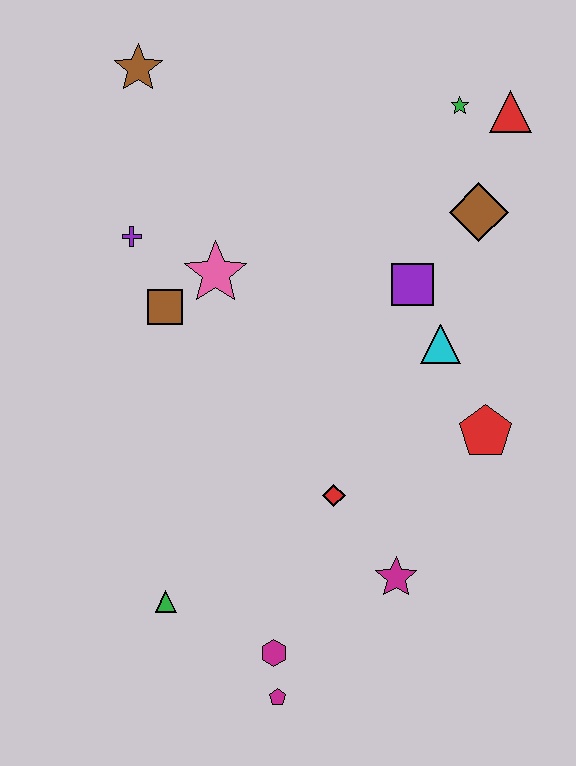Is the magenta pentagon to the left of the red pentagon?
Yes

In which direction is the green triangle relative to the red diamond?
The green triangle is to the left of the red diamond.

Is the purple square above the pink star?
No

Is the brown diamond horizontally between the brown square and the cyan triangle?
No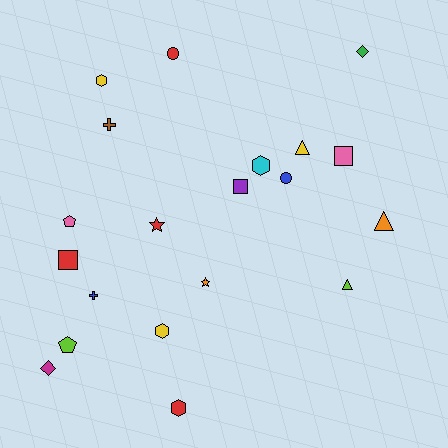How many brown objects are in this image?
There is 1 brown object.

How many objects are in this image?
There are 20 objects.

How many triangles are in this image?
There are 3 triangles.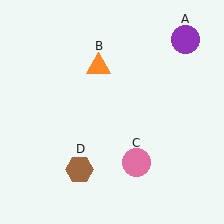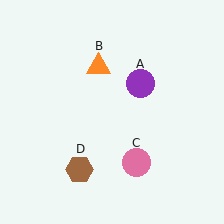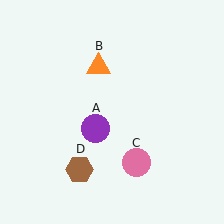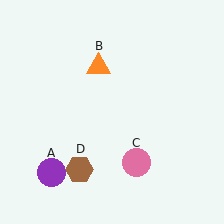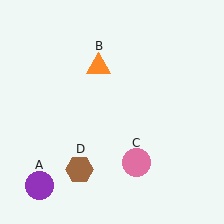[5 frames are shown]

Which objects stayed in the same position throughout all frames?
Orange triangle (object B) and pink circle (object C) and brown hexagon (object D) remained stationary.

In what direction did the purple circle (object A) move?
The purple circle (object A) moved down and to the left.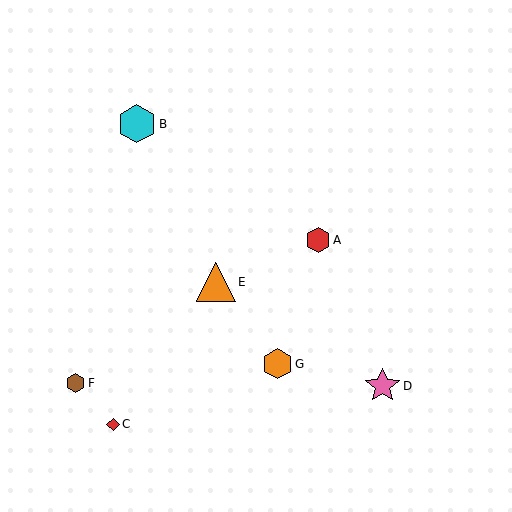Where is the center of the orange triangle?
The center of the orange triangle is at (216, 282).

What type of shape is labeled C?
Shape C is a red diamond.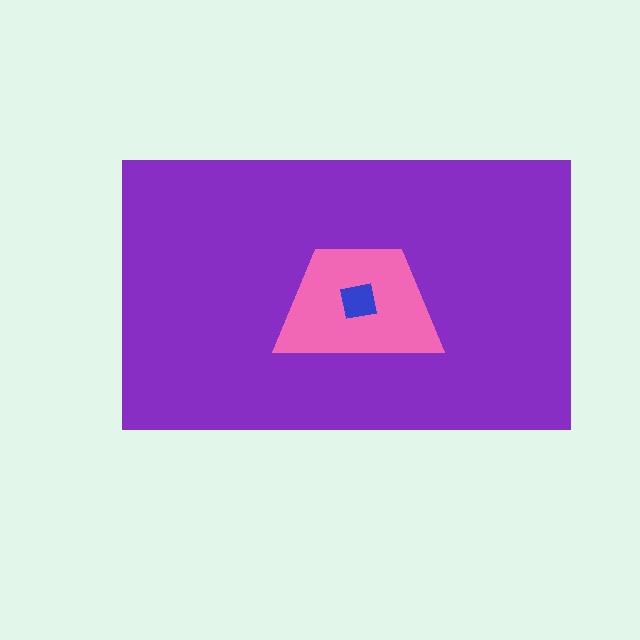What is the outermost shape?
The purple rectangle.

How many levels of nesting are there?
3.